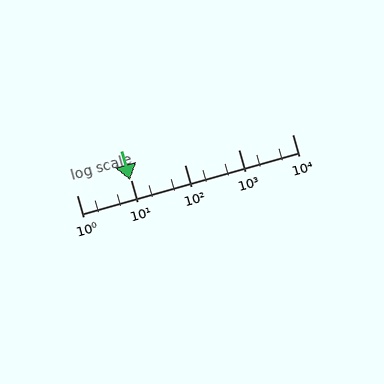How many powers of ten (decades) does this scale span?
The scale spans 4 decades, from 1 to 10000.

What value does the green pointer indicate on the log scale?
The pointer indicates approximately 9.9.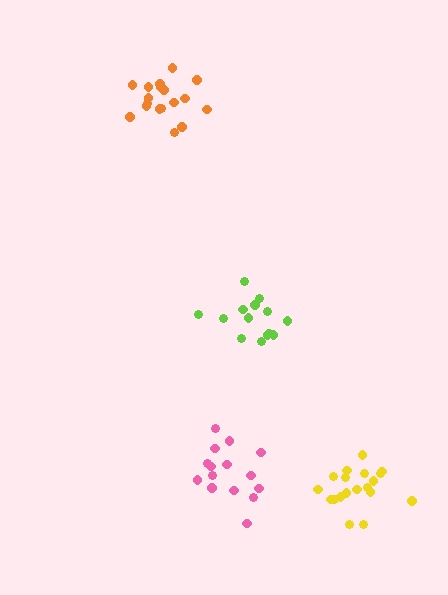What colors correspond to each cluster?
The clusters are colored: lime, orange, pink, yellow.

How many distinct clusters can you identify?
There are 4 distinct clusters.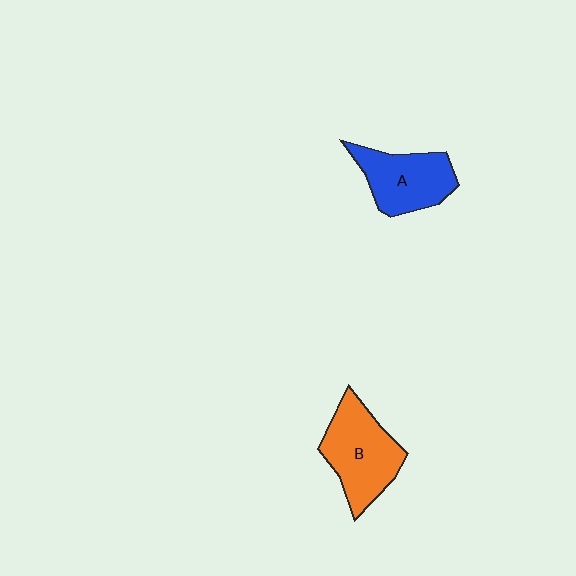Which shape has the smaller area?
Shape A (blue).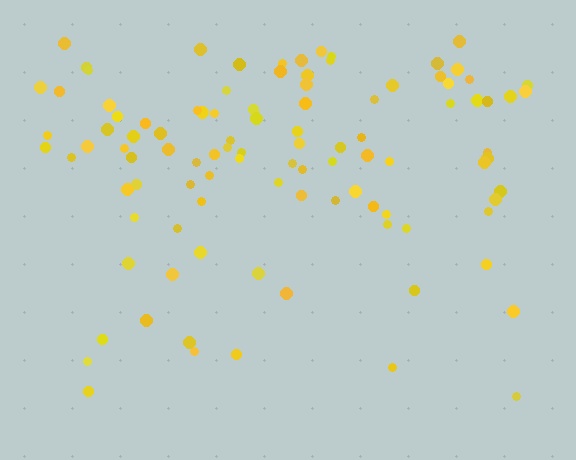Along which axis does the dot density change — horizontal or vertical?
Vertical.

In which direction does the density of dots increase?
From bottom to top, with the top side densest.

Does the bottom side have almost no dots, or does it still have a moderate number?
Still a moderate number, just noticeably fewer than the top.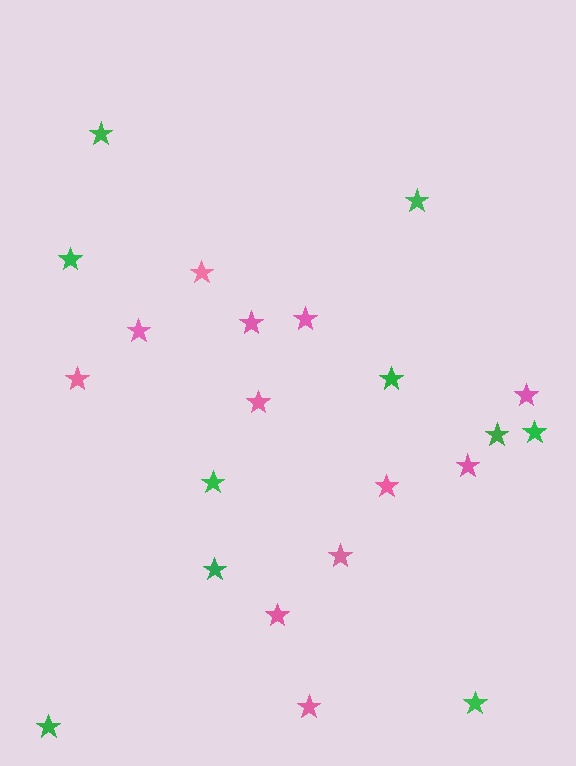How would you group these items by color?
There are 2 groups: one group of green stars (10) and one group of pink stars (12).